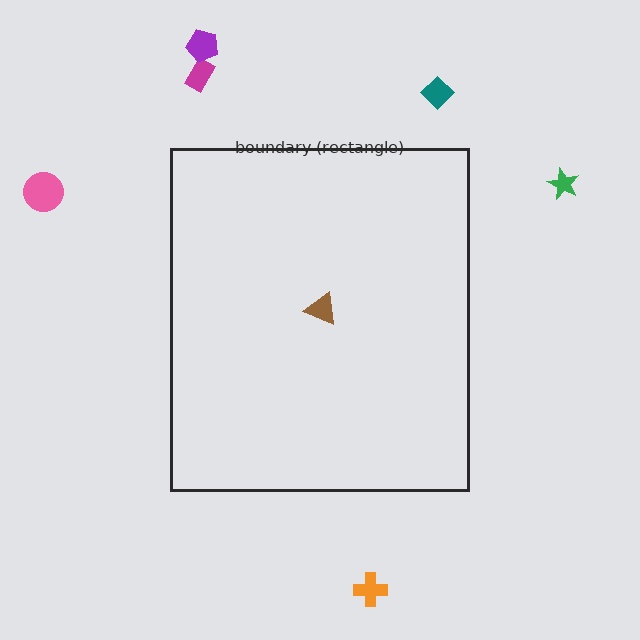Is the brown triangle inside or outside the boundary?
Inside.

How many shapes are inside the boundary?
1 inside, 6 outside.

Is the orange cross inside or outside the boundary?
Outside.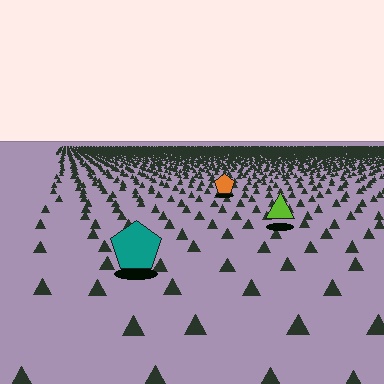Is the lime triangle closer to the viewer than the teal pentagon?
No. The teal pentagon is closer — you can tell from the texture gradient: the ground texture is coarser near it.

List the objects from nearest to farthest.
From nearest to farthest: the teal pentagon, the lime triangle, the orange pentagon.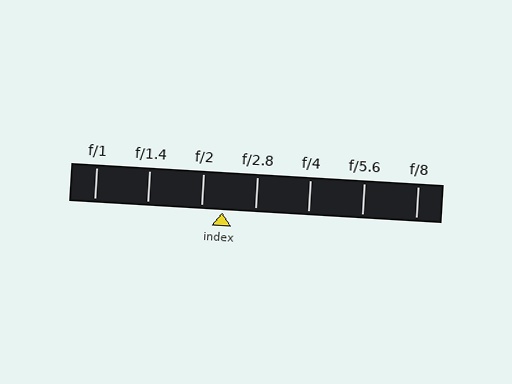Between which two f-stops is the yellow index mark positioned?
The index mark is between f/2 and f/2.8.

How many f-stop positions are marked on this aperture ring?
There are 7 f-stop positions marked.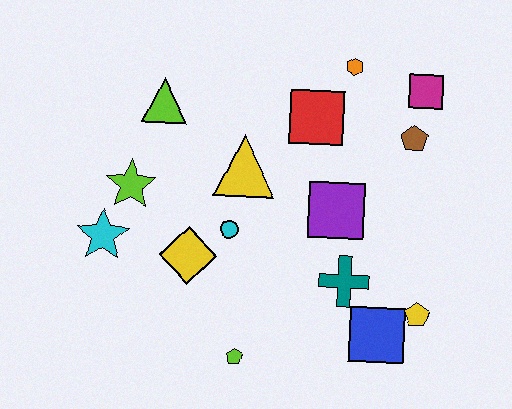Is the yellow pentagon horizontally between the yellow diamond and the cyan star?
No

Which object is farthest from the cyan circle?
The magenta square is farthest from the cyan circle.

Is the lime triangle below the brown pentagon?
No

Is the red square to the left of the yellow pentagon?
Yes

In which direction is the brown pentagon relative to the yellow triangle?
The brown pentagon is to the right of the yellow triangle.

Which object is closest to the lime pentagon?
The yellow diamond is closest to the lime pentagon.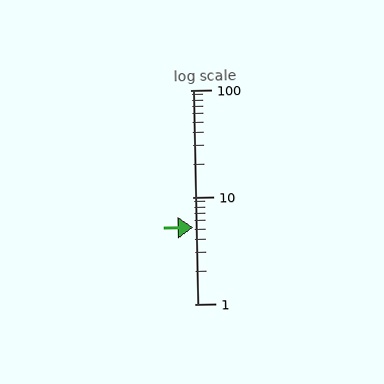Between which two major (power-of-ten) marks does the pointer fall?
The pointer is between 1 and 10.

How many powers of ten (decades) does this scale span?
The scale spans 2 decades, from 1 to 100.